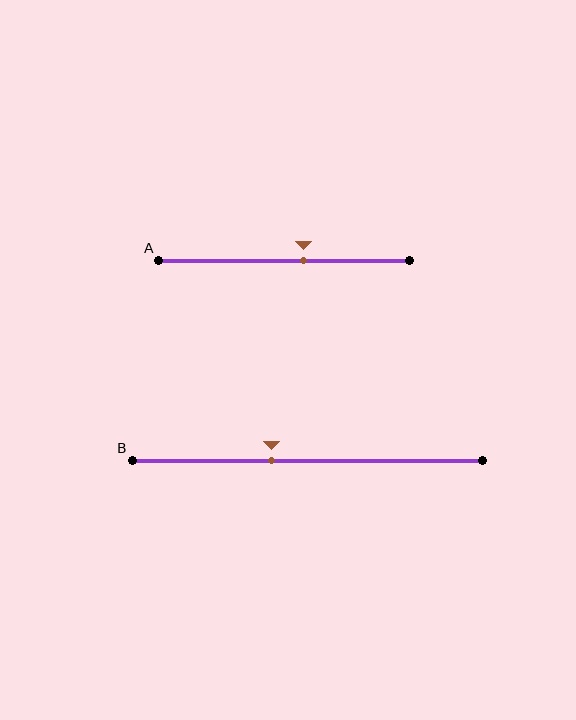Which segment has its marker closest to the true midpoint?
Segment A has its marker closest to the true midpoint.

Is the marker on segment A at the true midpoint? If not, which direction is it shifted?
No, the marker on segment A is shifted to the right by about 8% of the segment length.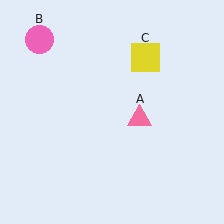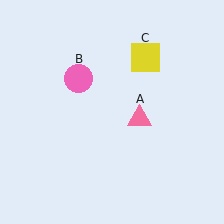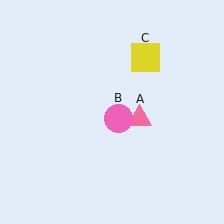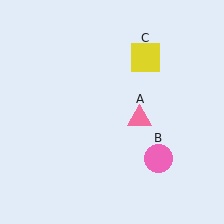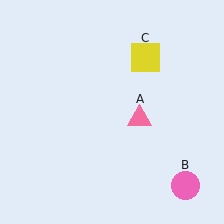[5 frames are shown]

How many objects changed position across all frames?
1 object changed position: pink circle (object B).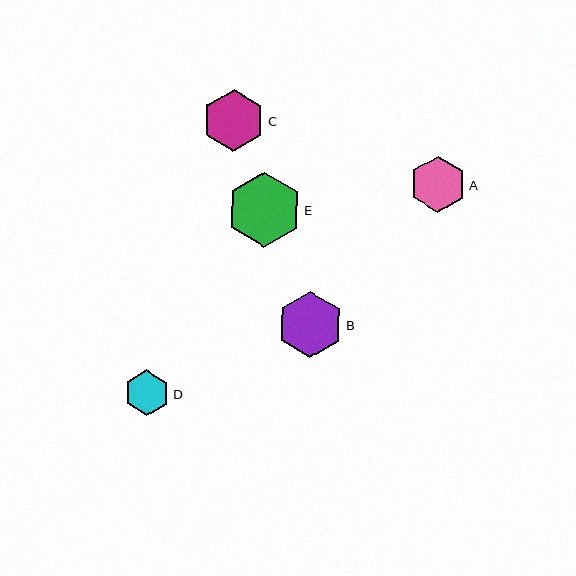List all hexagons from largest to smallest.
From largest to smallest: E, B, C, A, D.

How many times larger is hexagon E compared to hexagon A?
Hexagon E is approximately 1.3 times the size of hexagon A.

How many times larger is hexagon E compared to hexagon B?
Hexagon E is approximately 1.1 times the size of hexagon B.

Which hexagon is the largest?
Hexagon E is the largest with a size of approximately 75 pixels.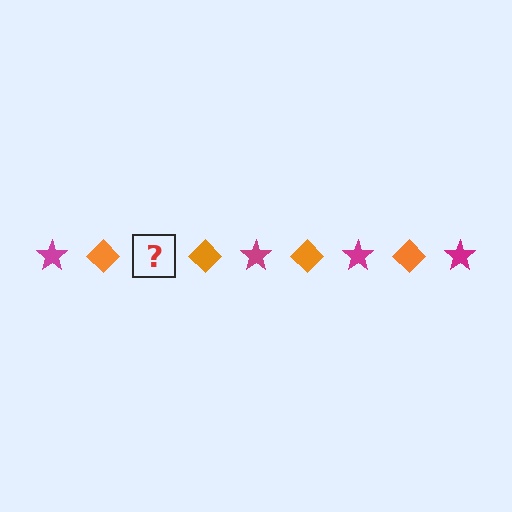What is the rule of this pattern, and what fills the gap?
The rule is that the pattern alternates between magenta star and orange diamond. The gap should be filled with a magenta star.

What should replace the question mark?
The question mark should be replaced with a magenta star.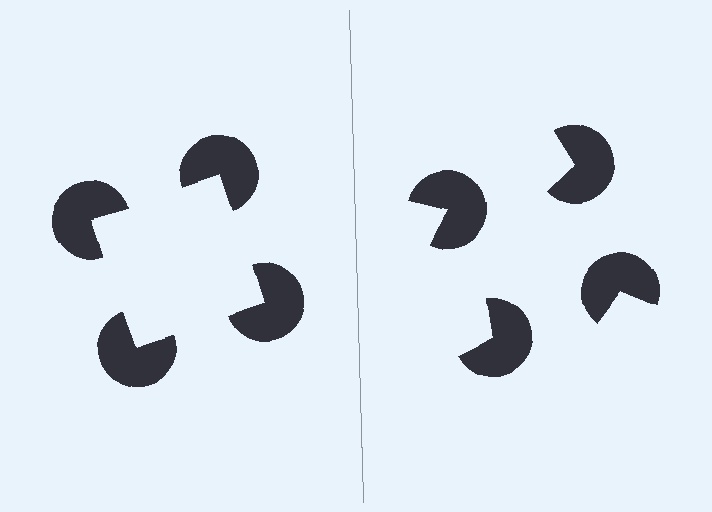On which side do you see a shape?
An illusory square appears on the left side. On the right side the wedge cuts are rotated, so no coherent shape forms.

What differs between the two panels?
The pac-man discs are positioned identically on both sides; only the wedge orientations differ. On the left they align to a square; on the right they are misaligned.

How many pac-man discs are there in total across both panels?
8 — 4 on each side.